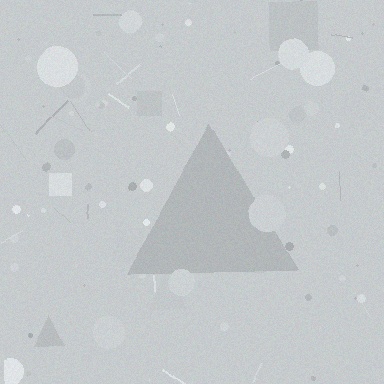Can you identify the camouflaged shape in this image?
The camouflaged shape is a triangle.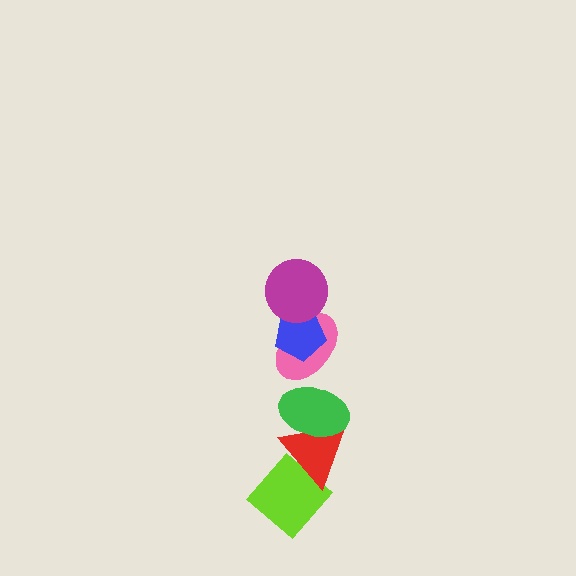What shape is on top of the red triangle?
The green ellipse is on top of the red triangle.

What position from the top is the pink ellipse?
The pink ellipse is 3rd from the top.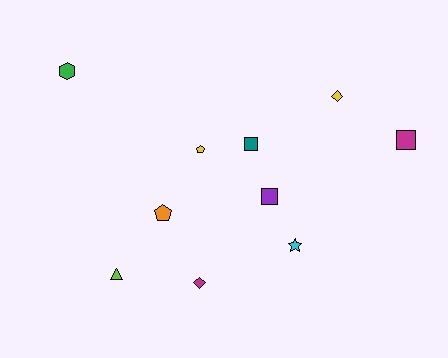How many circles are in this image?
There are no circles.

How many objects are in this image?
There are 10 objects.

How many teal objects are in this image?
There is 1 teal object.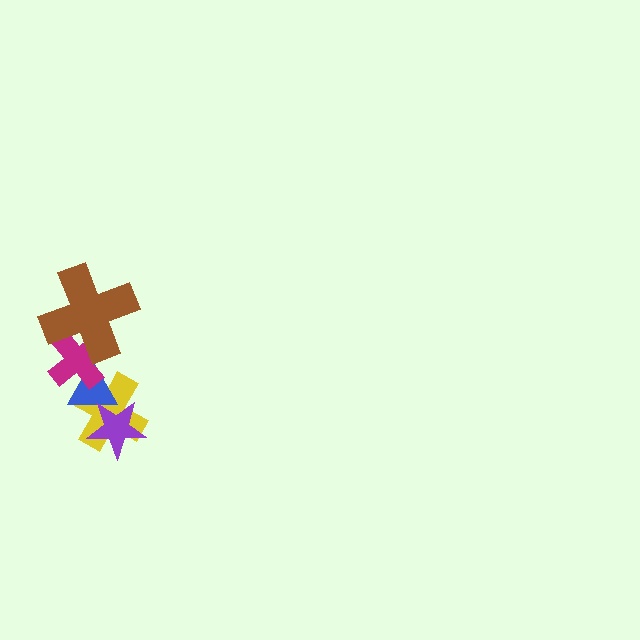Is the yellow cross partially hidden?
Yes, it is partially covered by another shape.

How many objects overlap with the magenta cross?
3 objects overlap with the magenta cross.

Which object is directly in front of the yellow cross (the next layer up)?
The blue triangle is directly in front of the yellow cross.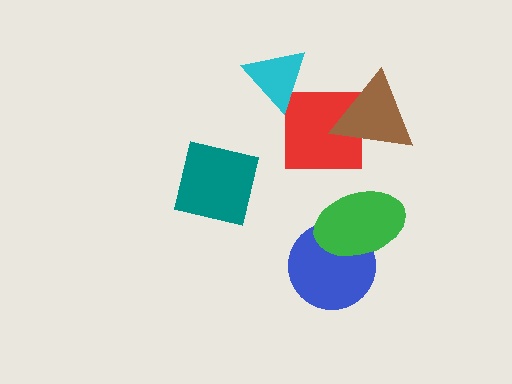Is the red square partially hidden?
Yes, it is partially covered by another shape.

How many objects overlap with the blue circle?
1 object overlaps with the blue circle.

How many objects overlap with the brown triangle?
1 object overlaps with the brown triangle.